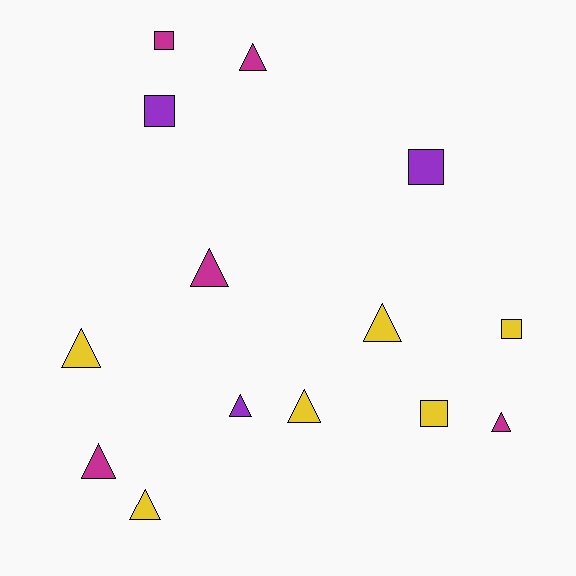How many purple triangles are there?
There is 1 purple triangle.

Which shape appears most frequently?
Triangle, with 9 objects.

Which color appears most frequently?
Yellow, with 6 objects.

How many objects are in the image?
There are 14 objects.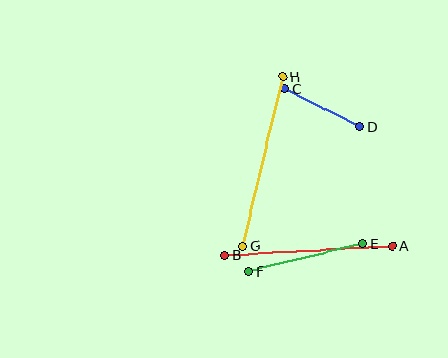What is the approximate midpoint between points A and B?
The midpoint is at approximately (309, 251) pixels.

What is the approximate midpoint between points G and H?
The midpoint is at approximately (263, 162) pixels.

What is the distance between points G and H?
The distance is approximately 174 pixels.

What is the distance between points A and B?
The distance is approximately 168 pixels.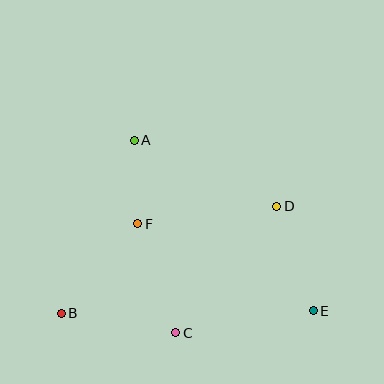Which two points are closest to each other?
Points A and F are closest to each other.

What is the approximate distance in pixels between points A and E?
The distance between A and E is approximately 247 pixels.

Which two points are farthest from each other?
Points B and E are farthest from each other.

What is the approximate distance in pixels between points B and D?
The distance between B and D is approximately 240 pixels.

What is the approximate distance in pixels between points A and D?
The distance between A and D is approximately 157 pixels.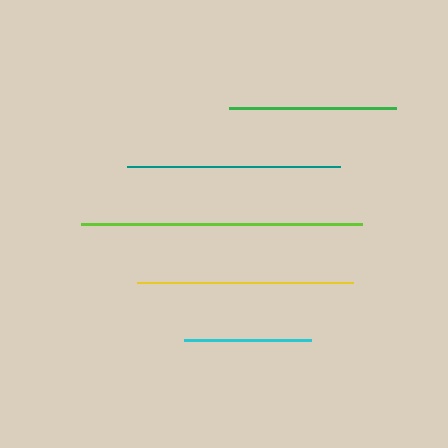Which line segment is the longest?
The lime line is the longest at approximately 281 pixels.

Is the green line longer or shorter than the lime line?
The lime line is longer than the green line.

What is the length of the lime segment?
The lime segment is approximately 281 pixels long.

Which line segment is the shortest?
The cyan line is the shortest at approximately 127 pixels.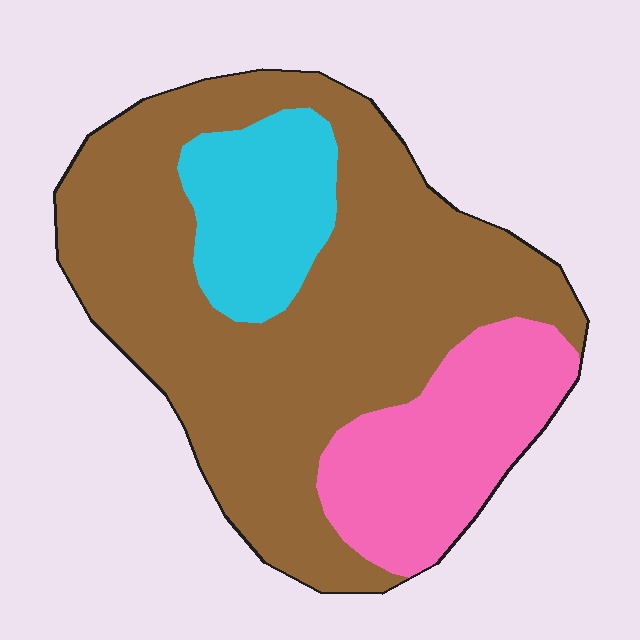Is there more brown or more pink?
Brown.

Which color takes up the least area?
Cyan, at roughly 15%.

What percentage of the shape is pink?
Pink takes up between a sixth and a third of the shape.